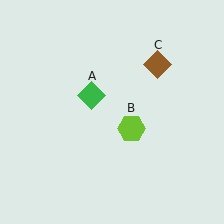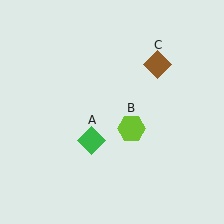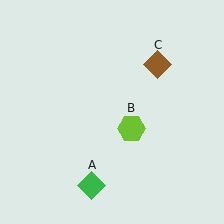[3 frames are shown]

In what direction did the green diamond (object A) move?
The green diamond (object A) moved down.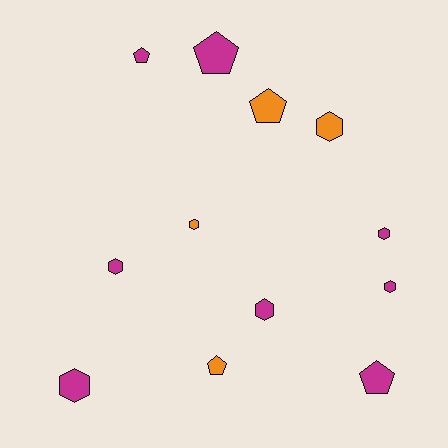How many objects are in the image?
There are 12 objects.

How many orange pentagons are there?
There are 2 orange pentagons.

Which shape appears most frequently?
Hexagon, with 7 objects.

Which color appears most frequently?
Magenta, with 8 objects.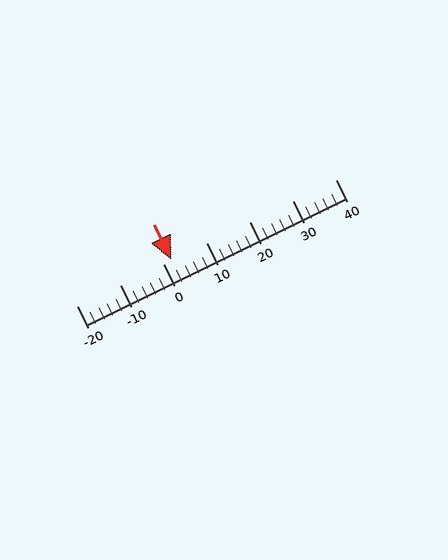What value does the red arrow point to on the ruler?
The red arrow points to approximately 2.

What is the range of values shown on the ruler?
The ruler shows values from -20 to 40.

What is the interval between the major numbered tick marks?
The major tick marks are spaced 10 units apart.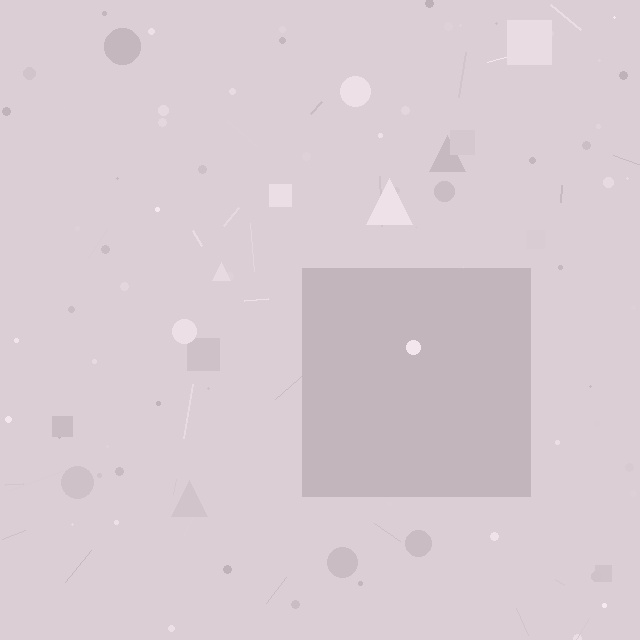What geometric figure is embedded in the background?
A square is embedded in the background.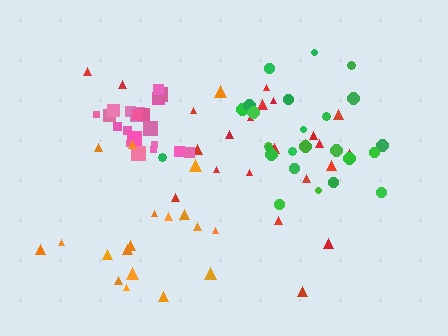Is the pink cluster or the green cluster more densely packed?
Pink.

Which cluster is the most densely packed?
Pink.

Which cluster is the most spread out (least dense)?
Red.